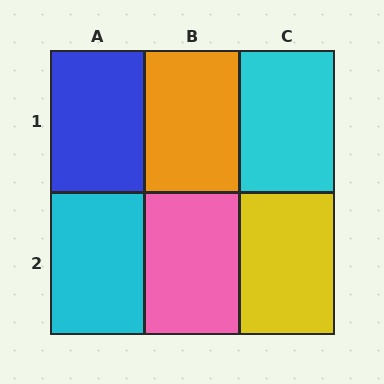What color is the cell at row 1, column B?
Orange.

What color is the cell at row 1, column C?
Cyan.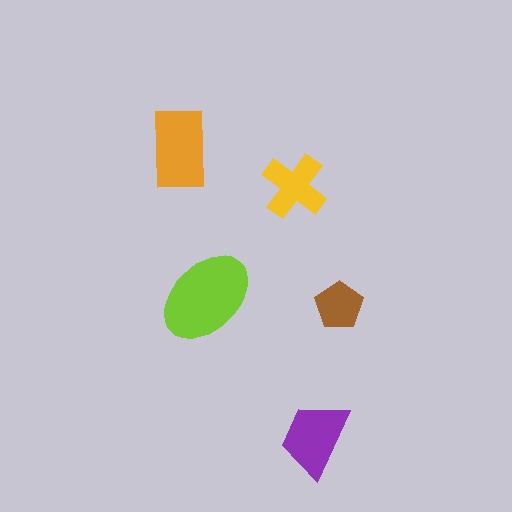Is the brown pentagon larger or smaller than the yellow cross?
Smaller.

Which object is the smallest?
The brown pentagon.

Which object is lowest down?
The purple trapezoid is bottommost.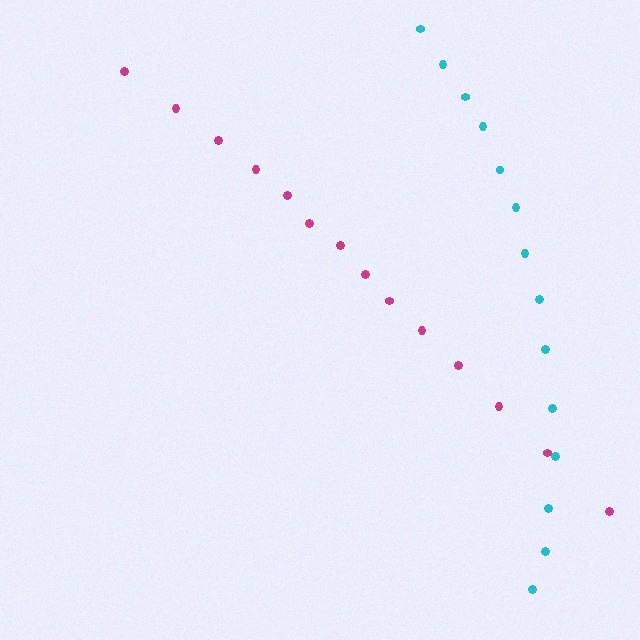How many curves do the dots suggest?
There are 2 distinct paths.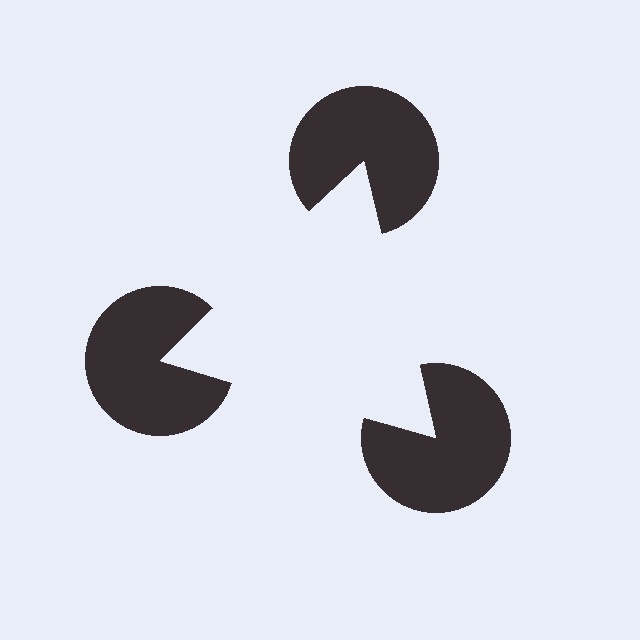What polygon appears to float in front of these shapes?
An illusory triangle — its edges are inferred from the aligned wedge cuts in the pac-man discs, not physically drawn.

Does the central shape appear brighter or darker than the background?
It typically appears slightly brighter than the background, even though no actual brightness change is drawn.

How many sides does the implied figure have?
3 sides.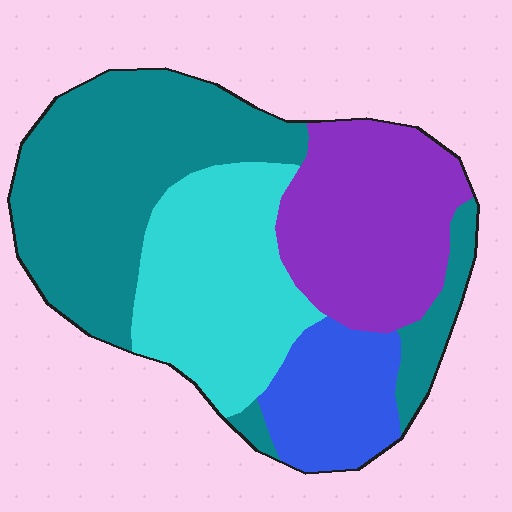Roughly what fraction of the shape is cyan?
Cyan takes up less than a quarter of the shape.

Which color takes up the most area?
Teal, at roughly 40%.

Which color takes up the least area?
Blue, at roughly 15%.